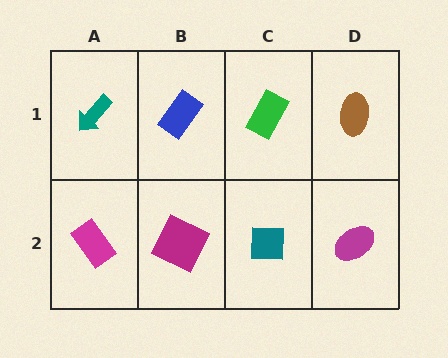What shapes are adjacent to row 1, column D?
A magenta ellipse (row 2, column D), a green rectangle (row 1, column C).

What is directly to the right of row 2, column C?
A magenta ellipse.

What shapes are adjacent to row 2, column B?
A blue rectangle (row 1, column B), a magenta rectangle (row 2, column A), a teal square (row 2, column C).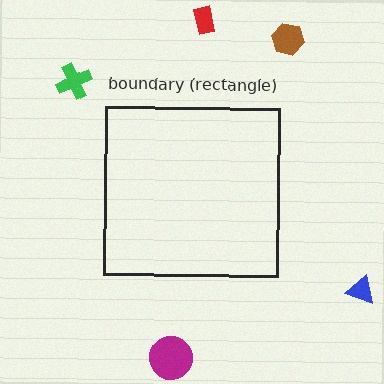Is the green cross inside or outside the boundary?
Outside.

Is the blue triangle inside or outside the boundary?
Outside.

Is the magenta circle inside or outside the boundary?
Outside.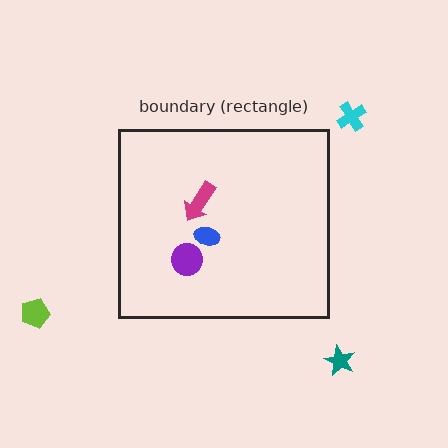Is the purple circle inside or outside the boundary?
Inside.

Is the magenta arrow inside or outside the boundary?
Inside.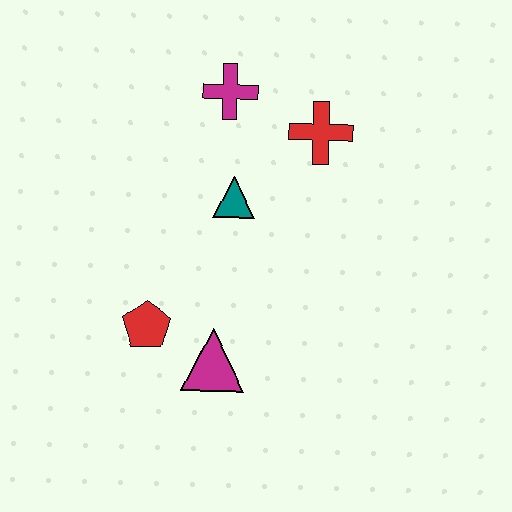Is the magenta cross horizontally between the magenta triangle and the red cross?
Yes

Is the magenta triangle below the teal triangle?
Yes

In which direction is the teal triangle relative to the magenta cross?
The teal triangle is below the magenta cross.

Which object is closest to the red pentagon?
The magenta triangle is closest to the red pentagon.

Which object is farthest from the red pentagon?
The red cross is farthest from the red pentagon.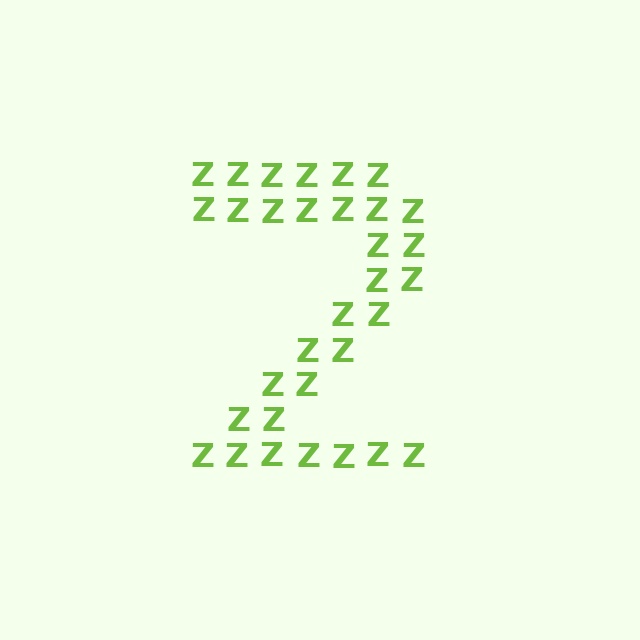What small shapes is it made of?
It is made of small letter Z's.